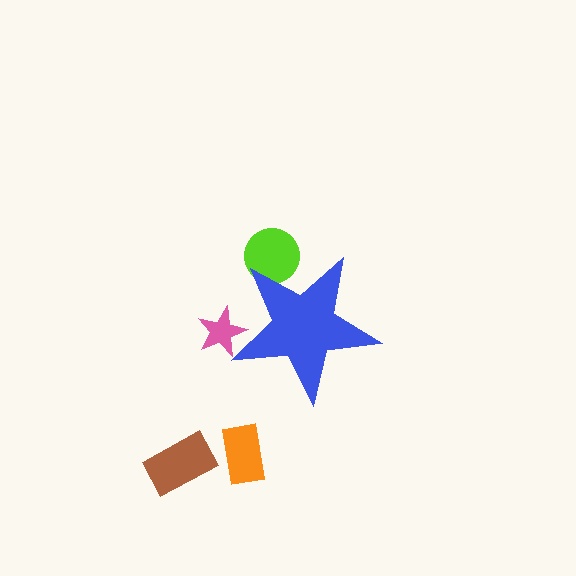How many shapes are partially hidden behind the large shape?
2 shapes are partially hidden.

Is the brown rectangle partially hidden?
No, the brown rectangle is fully visible.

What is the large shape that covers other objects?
A blue star.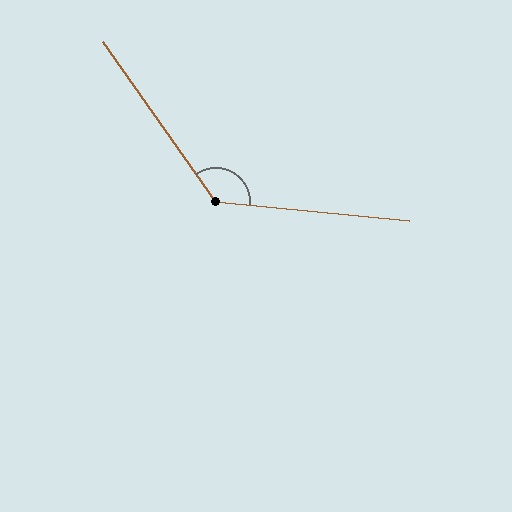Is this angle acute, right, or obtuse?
It is obtuse.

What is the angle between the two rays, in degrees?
Approximately 130 degrees.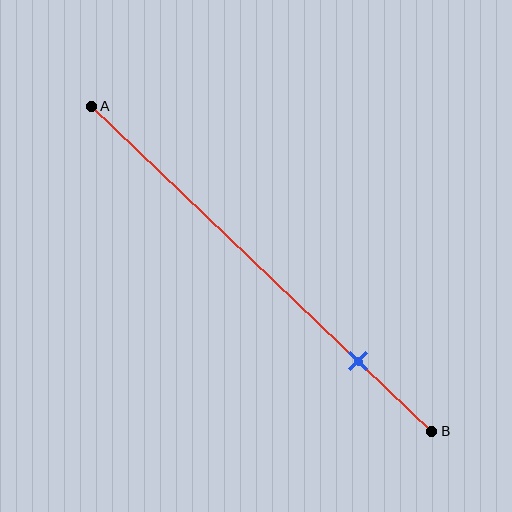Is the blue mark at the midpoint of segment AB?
No, the mark is at about 80% from A, not at the 50% midpoint.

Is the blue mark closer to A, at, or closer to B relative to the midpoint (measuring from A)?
The blue mark is closer to point B than the midpoint of segment AB.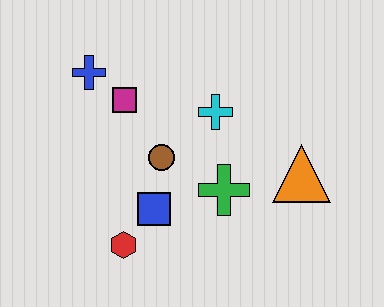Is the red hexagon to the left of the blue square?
Yes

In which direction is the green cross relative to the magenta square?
The green cross is to the right of the magenta square.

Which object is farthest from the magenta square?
The orange triangle is farthest from the magenta square.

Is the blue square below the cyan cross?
Yes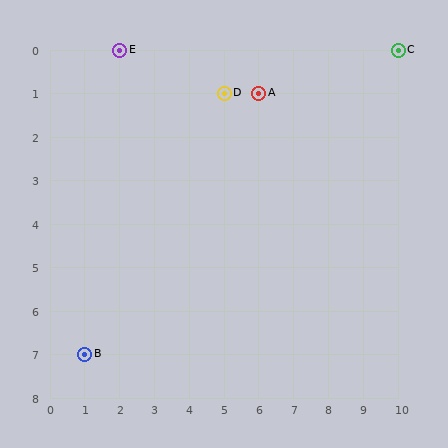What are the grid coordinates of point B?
Point B is at grid coordinates (1, 7).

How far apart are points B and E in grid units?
Points B and E are 1 column and 7 rows apart (about 7.1 grid units diagonally).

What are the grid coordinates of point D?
Point D is at grid coordinates (5, 1).